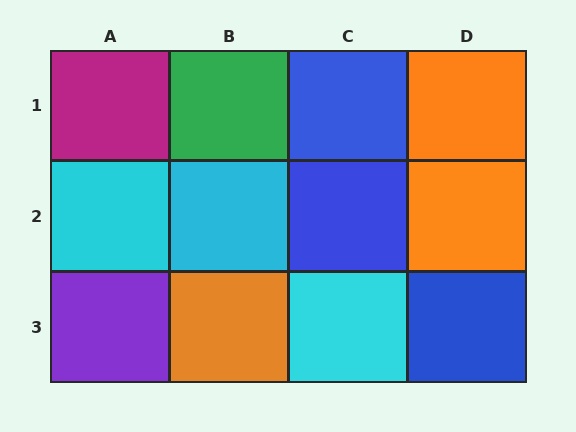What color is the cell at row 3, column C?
Cyan.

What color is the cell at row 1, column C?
Blue.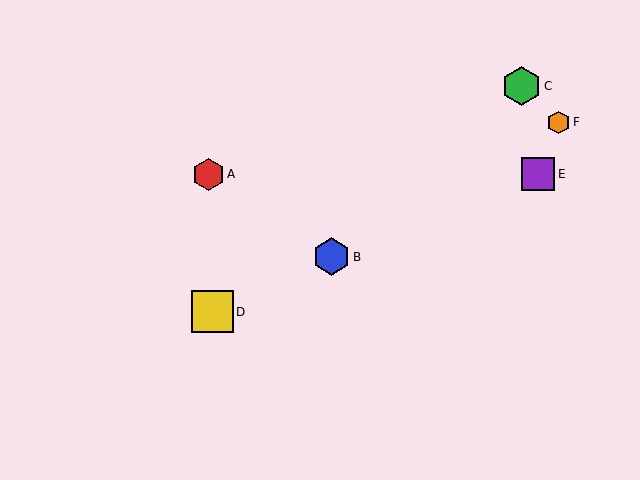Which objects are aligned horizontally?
Objects A, E are aligned horizontally.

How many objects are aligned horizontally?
2 objects (A, E) are aligned horizontally.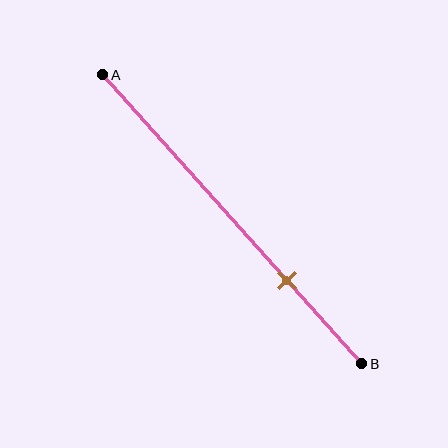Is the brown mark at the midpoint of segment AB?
No, the mark is at about 70% from A, not at the 50% midpoint.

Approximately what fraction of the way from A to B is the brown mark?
The brown mark is approximately 70% of the way from A to B.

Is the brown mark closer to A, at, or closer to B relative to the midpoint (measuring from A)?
The brown mark is closer to point B than the midpoint of segment AB.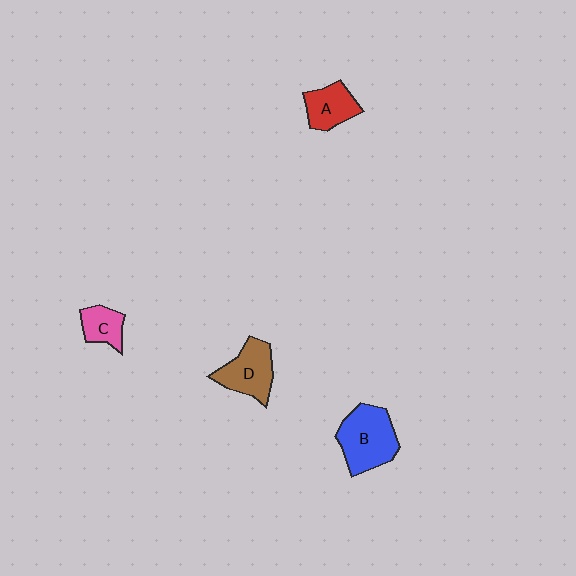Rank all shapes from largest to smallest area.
From largest to smallest: B (blue), D (brown), A (red), C (pink).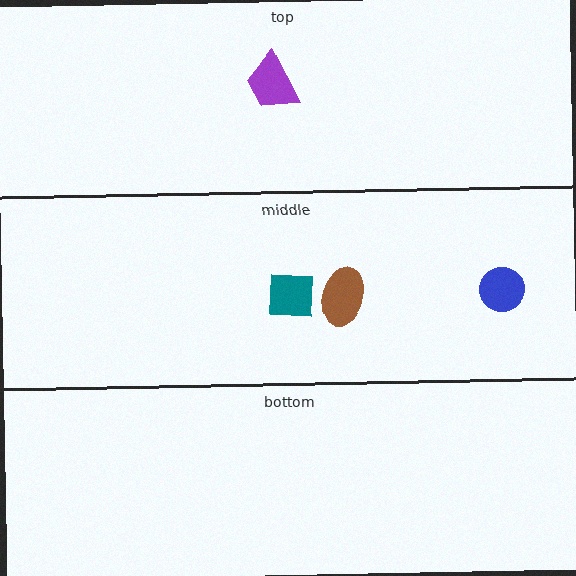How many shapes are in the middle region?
3.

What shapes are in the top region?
The purple trapezoid.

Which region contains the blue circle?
The middle region.